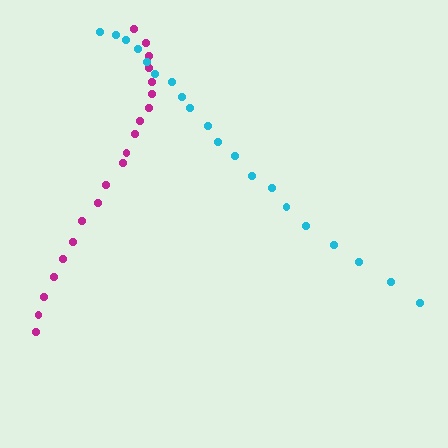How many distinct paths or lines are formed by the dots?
There are 2 distinct paths.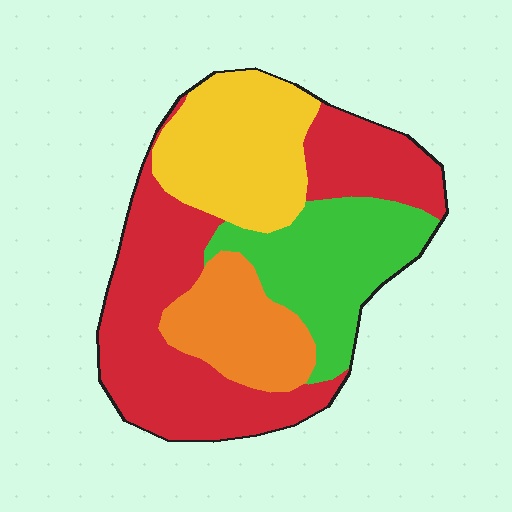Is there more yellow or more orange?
Yellow.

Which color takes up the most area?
Red, at roughly 40%.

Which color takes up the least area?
Orange, at roughly 15%.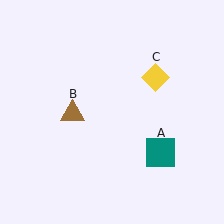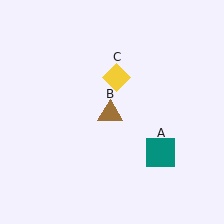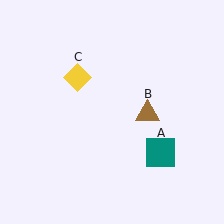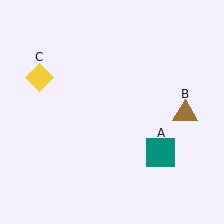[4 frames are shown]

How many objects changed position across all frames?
2 objects changed position: brown triangle (object B), yellow diamond (object C).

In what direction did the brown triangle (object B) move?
The brown triangle (object B) moved right.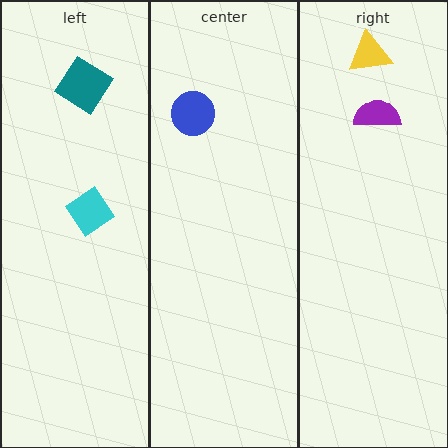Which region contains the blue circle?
The center region.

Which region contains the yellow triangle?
The right region.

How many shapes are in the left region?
2.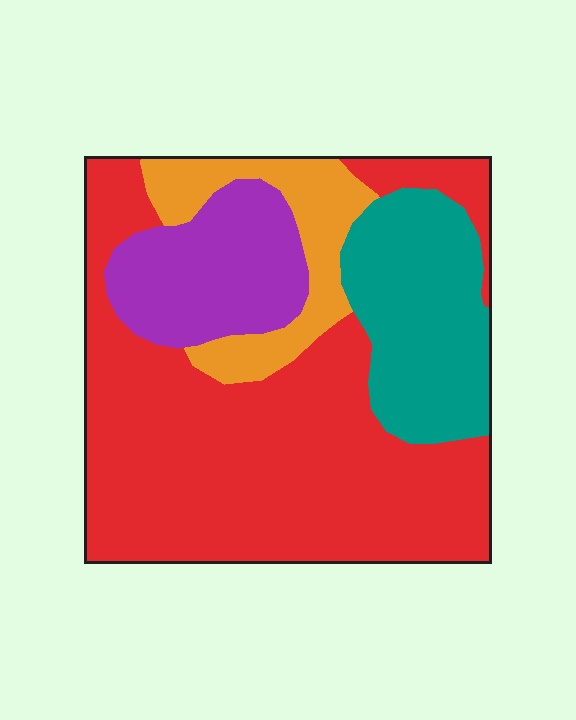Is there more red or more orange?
Red.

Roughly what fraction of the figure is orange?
Orange covers roughly 10% of the figure.